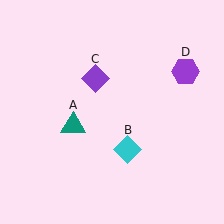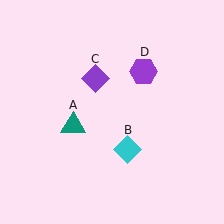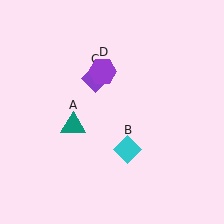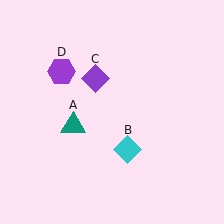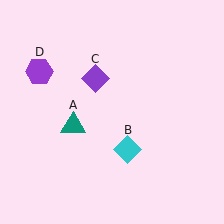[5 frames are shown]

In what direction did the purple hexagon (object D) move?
The purple hexagon (object D) moved left.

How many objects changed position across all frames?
1 object changed position: purple hexagon (object D).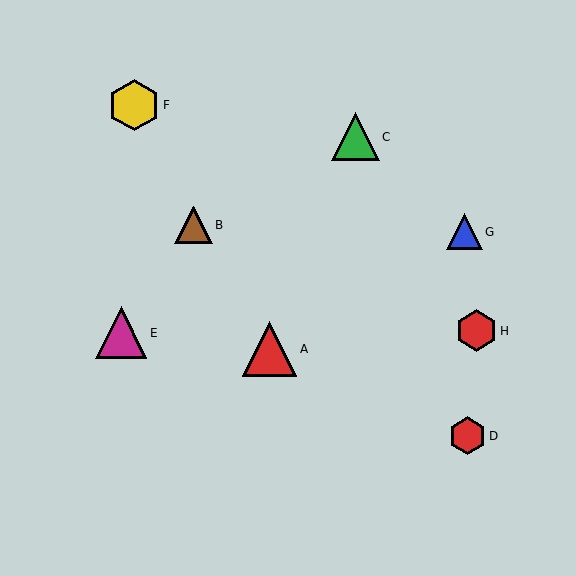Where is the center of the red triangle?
The center of the red triangle is at (269, 349).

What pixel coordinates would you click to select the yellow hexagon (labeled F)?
Click at (134, 105) to select the yellow hexagon F.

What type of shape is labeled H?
Shape H is a red hexagon.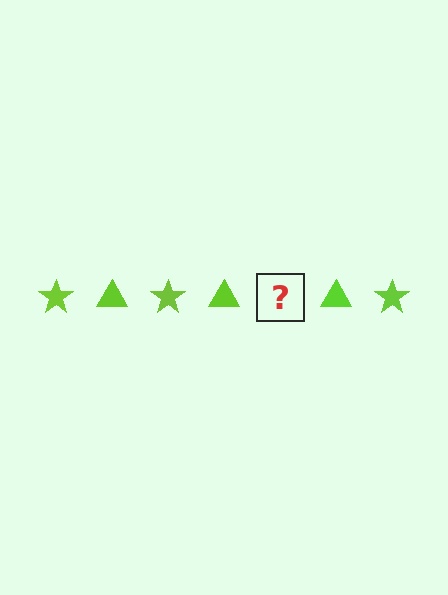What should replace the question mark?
The question mark should be replaced with a lime star.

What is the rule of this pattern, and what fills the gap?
The rule is that the pattern cycles through star, triangle shapes in lime. The gap should be filled with a lime star.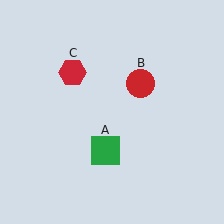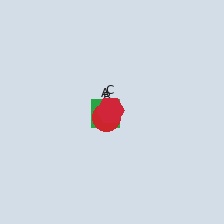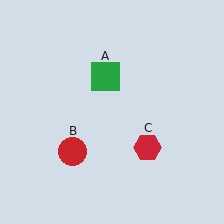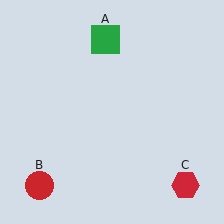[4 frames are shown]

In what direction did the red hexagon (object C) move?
The red hexagon (object C) moved down and to the right.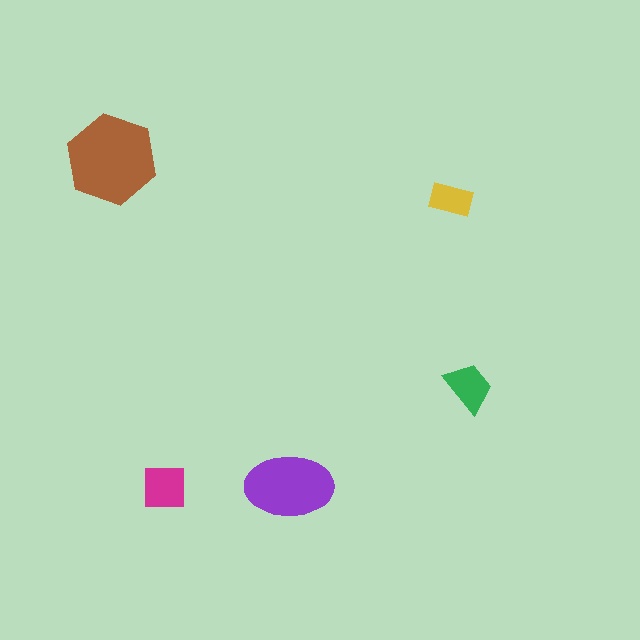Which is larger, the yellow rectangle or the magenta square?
The magenta square.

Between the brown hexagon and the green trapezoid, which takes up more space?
The brown hexagon.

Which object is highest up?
The brown hexagon is topmost.